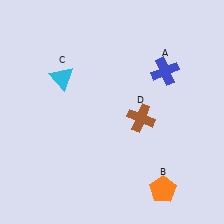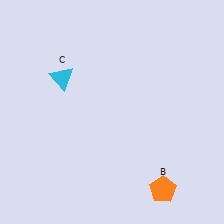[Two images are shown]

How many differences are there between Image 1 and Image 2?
There are 2 differences between the two images.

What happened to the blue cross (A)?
The blue cross (A) was removed in Image 2. It was in the top-right area of Image 1.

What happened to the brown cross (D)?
The brown cross (D) was removed in Image 2. It was in the bottom-right area of Image 1.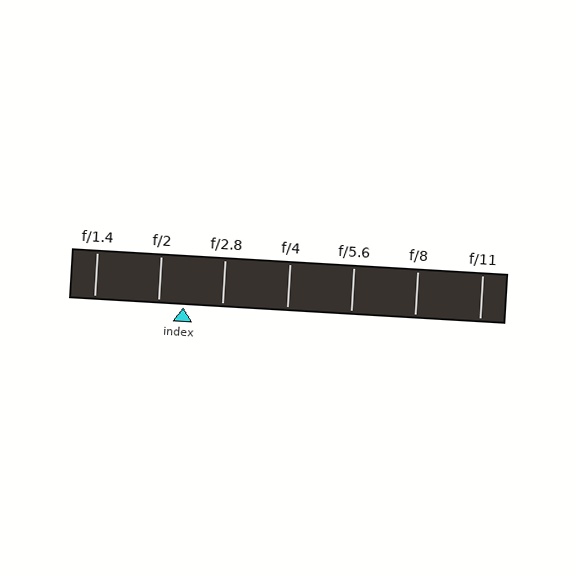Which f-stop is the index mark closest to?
The index mark is closest to f/2.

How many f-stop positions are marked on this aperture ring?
There are 7 f-stop positions marked.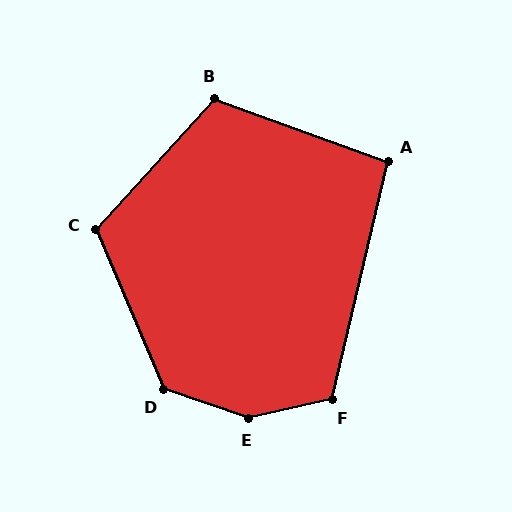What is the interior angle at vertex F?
Approximately 116 degrees (obtuse).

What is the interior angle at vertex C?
Approximately 115 degrees (obtuse).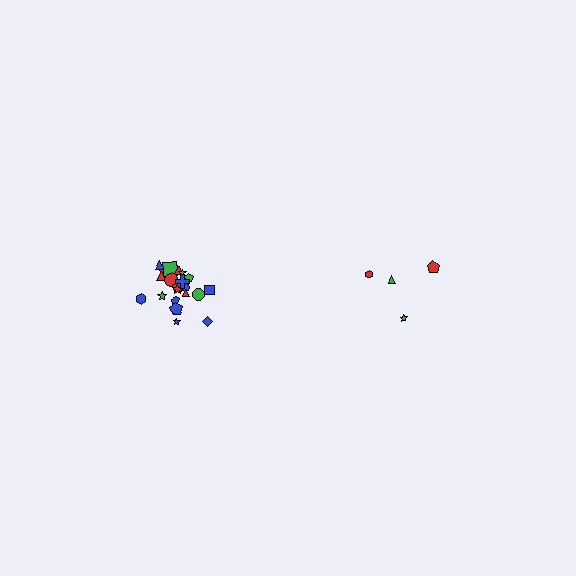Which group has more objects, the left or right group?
The left group.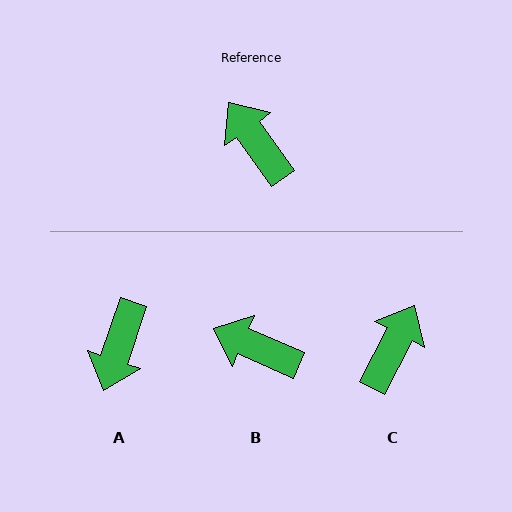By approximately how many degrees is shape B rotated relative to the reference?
Approximately 31 degrees counter-clockwise.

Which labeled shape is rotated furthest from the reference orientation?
A, about 126 degrees away.